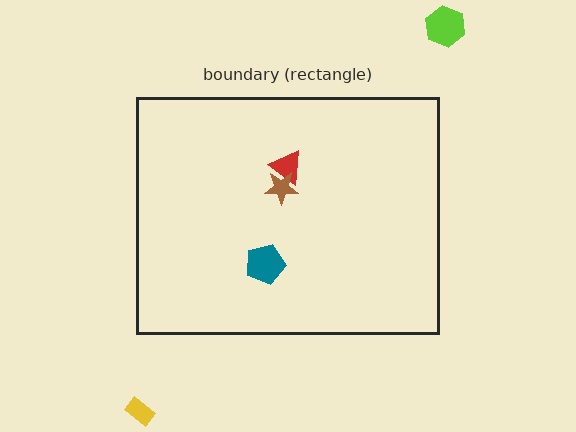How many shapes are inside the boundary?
3 inside, 2 outside.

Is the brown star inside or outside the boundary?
Inside.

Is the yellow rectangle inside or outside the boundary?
Outside.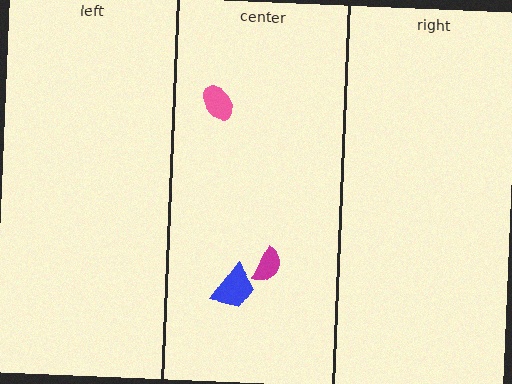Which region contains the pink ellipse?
The center region.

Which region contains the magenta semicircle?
The center region.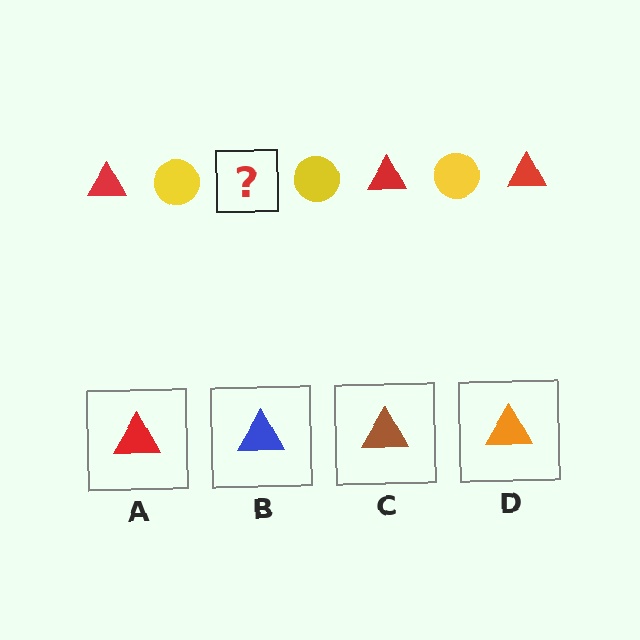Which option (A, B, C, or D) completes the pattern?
A.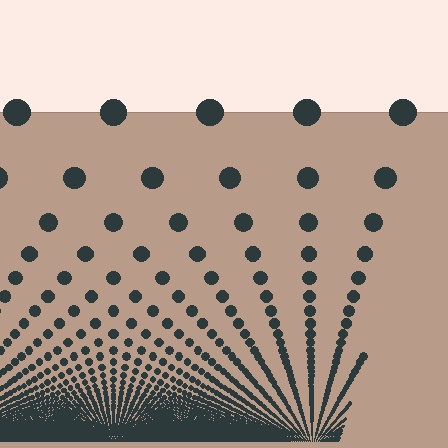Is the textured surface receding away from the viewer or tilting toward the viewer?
The surface appears to tilt toward the viewer. Texture elements get larger and sparser toward the top.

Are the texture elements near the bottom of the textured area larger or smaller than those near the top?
Smaller. The gradient is inverted — elements near the bottom are smaller and denser.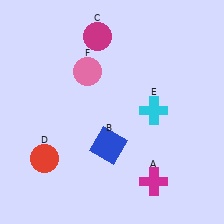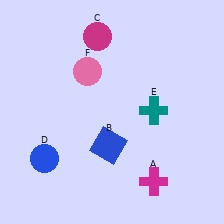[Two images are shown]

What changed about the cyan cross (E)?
In Image 1, E is cyan. In Image 2, it changed to teal.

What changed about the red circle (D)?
In Image 1, D is red. In Image 2, it changed to blue.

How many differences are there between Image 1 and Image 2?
There are 2 differences between the two images.